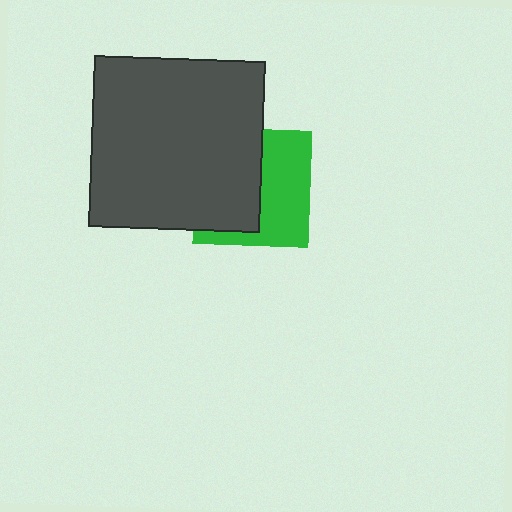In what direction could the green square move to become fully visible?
The green square could move right. That would shift it out from behind the dark gray square entirely.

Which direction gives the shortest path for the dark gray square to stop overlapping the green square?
Moving left gives the shortest separation.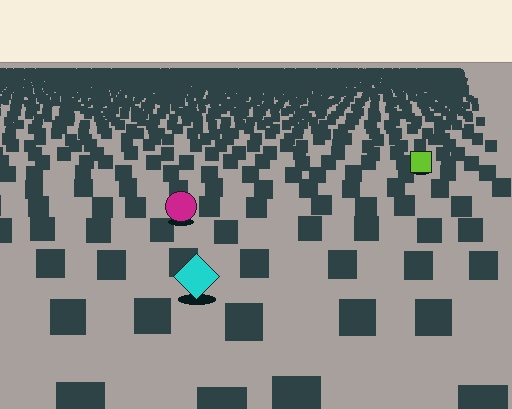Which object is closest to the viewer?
The cyan diamond is closest. The texture marks near it are larger and more spread out.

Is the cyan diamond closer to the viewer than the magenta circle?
Yes. The cyan diamond is closer — you can tell from the texture gradient: the ground texture is coarser near it.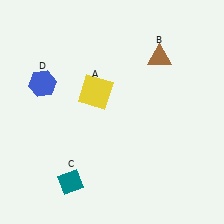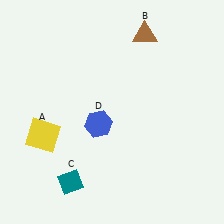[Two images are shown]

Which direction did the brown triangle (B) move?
The brown triangle (B) moved up.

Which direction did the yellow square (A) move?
The yellow square (A) moved left.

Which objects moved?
The objects that moved are: the yellow square (A), the brown triangle (B), the blue hexagon (D).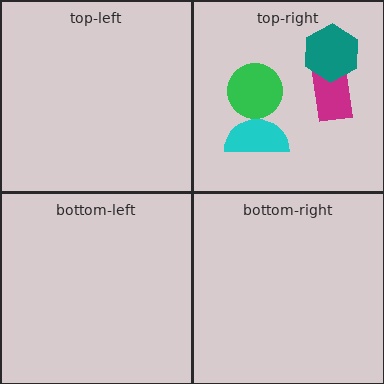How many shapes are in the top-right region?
4.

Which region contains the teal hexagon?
The top-right region.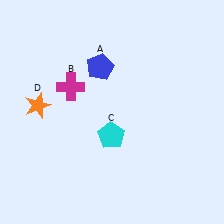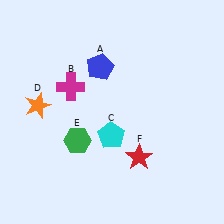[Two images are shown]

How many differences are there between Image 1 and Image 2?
There are 2 differences between the two images.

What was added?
A green hexagon (E), a red star (F) were added in Image 2.